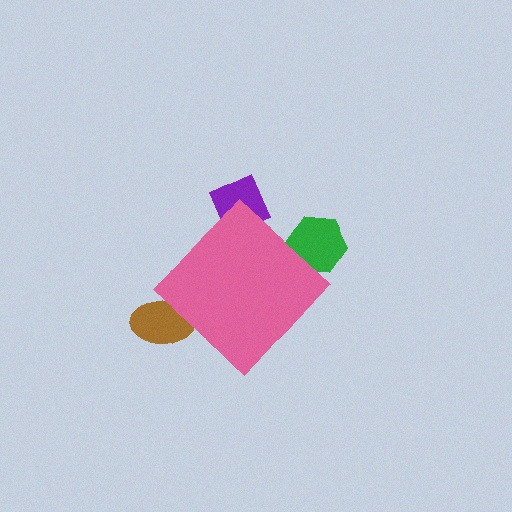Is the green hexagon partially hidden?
Yes, the green hexagon is partially hidden behind the pink diamond.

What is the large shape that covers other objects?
A pink diamond.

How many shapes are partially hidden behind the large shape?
3 shapes are partially hidden.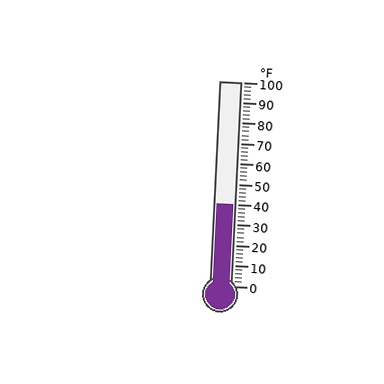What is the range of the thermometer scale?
The thermometer scale ranges from 0°F to 100°F.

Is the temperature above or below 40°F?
The temperature is at 40°F.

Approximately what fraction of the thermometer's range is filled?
The thermometer is filled to approximately 40% of its range.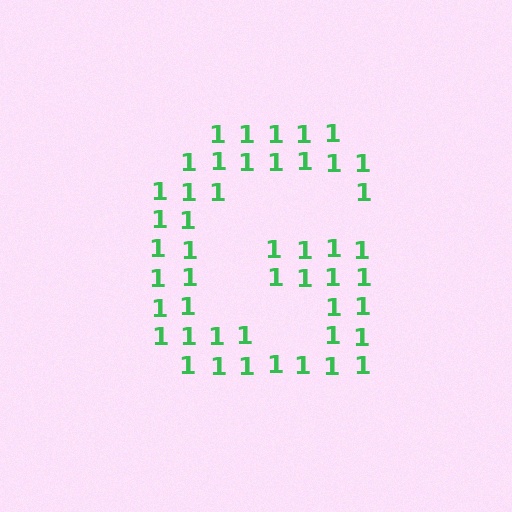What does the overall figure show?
The overall figure shows the letter G.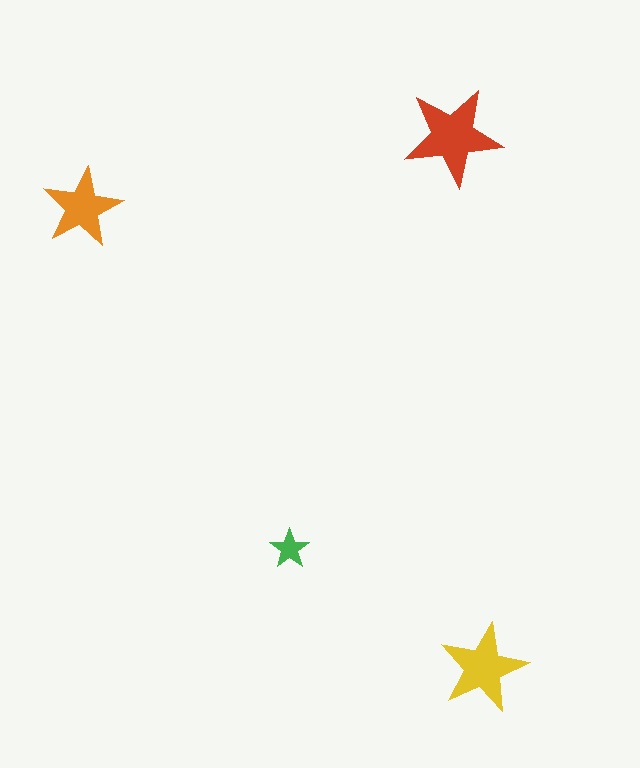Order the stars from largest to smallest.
the red one, the yellow one, the orange one, the green one.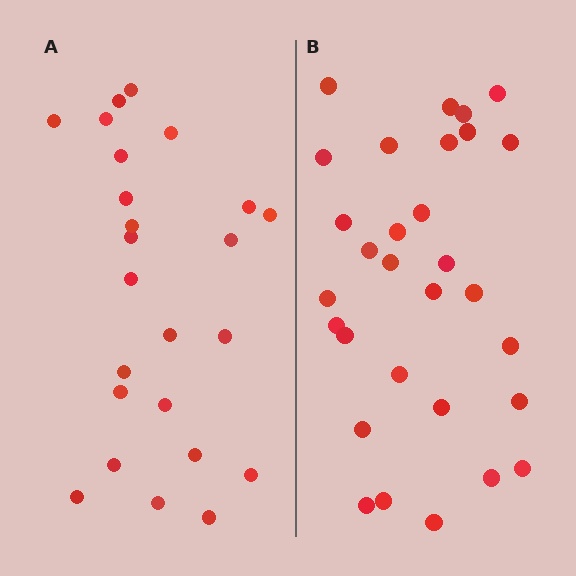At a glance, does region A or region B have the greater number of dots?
Region B (the right region) has more dots.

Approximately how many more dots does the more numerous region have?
Region B has about 6 more dots than region A.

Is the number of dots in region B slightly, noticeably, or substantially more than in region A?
Region B has noticeably more, but not dramatically so. The ratio is roughly 1.2 to 1.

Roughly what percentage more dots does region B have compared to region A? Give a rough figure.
About 25% more.